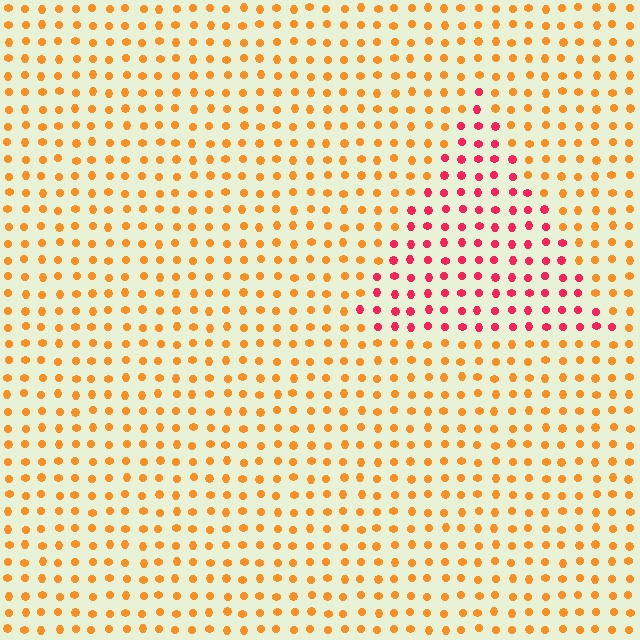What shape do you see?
I see a triangle.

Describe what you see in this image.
The image is filled with small orange elements in a uniform arrangement. A triangle-shaped region is visible where the elements are tinted to a slightly different hue, forming a subtle color boundary.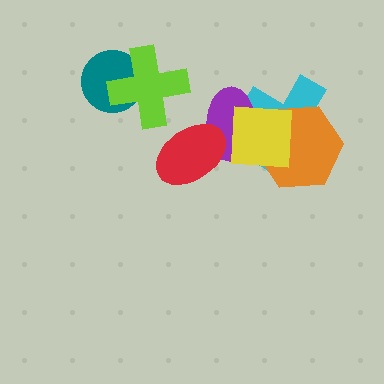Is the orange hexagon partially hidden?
Yes, it is partially covered by another shape.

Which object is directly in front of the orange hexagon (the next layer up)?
The purple ellipse is directly in front of the orange hexagon.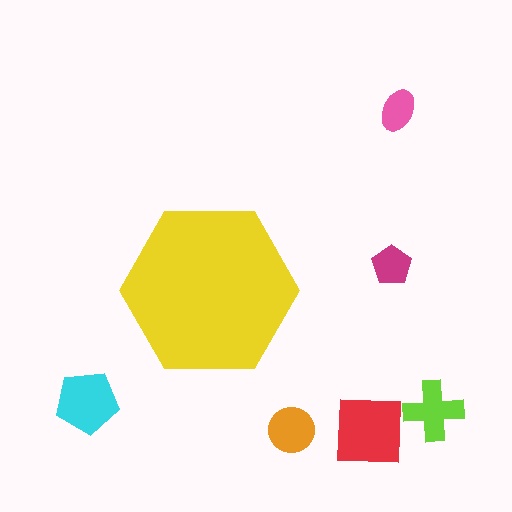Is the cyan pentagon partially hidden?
No, the cyan pentagon is fully visible.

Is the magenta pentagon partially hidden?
No, the magenta pentagon is fully visible.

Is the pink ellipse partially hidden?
No, the pink ellipse is fully visible.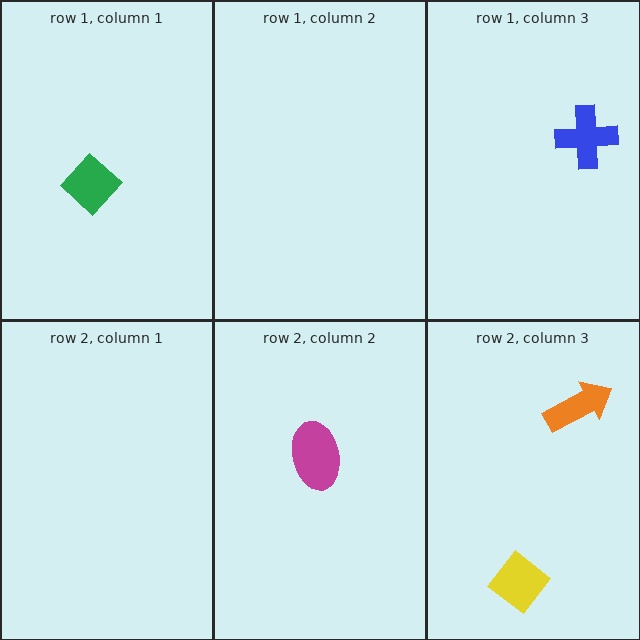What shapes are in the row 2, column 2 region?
The magenta ellipse.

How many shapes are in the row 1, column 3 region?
1.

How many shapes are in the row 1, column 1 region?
1.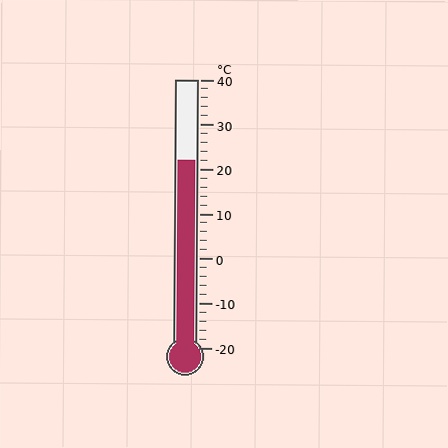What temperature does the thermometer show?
The thermometer shows approximately 22°C.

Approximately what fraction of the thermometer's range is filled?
The thermometer is filled to approximately 70% of its range.